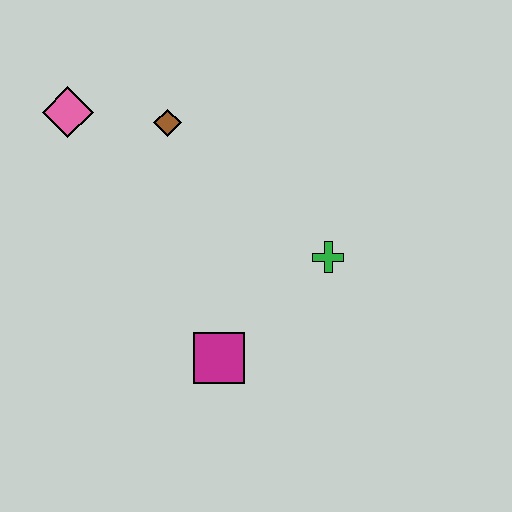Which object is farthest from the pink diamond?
The green cross is farthest from the pink diamond.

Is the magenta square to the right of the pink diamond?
Yes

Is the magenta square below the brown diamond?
Yes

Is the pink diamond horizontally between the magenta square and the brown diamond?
No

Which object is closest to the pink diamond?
The brown diamond is closest to the pink diamond.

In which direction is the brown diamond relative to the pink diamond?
The brown diamond is to the right of the pink diamond.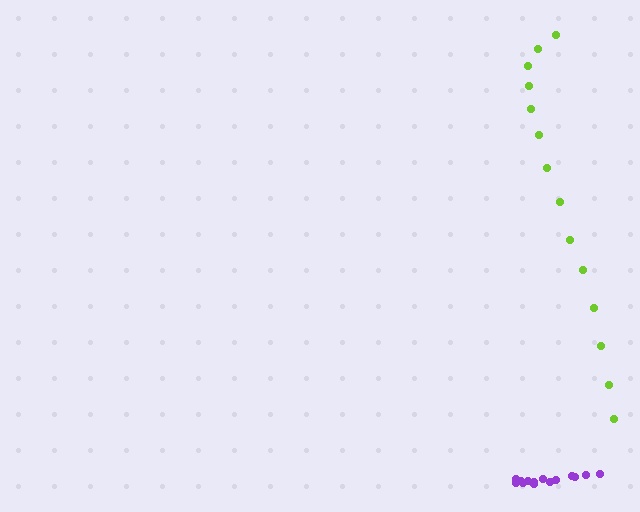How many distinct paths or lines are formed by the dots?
There are 2 distinct paths.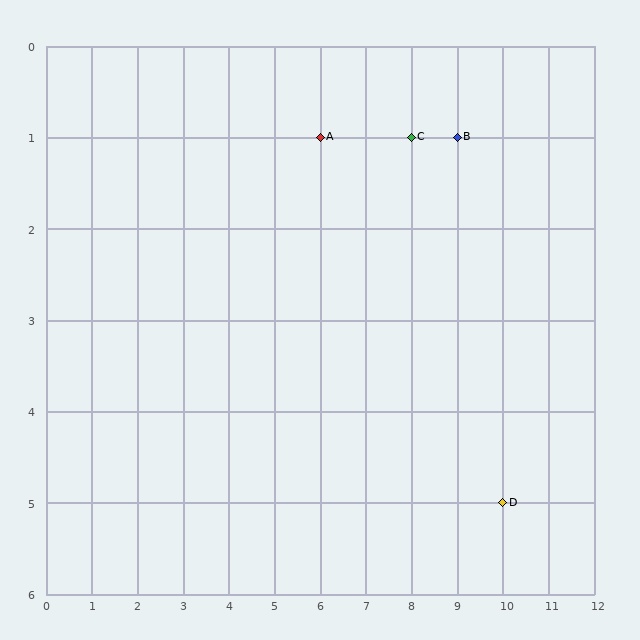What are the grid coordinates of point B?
Point B is at grid coordinates (9, 1).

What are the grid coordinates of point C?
Point C is at grid coordinates (8, 1).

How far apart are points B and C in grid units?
Points B and C are 1 column apart.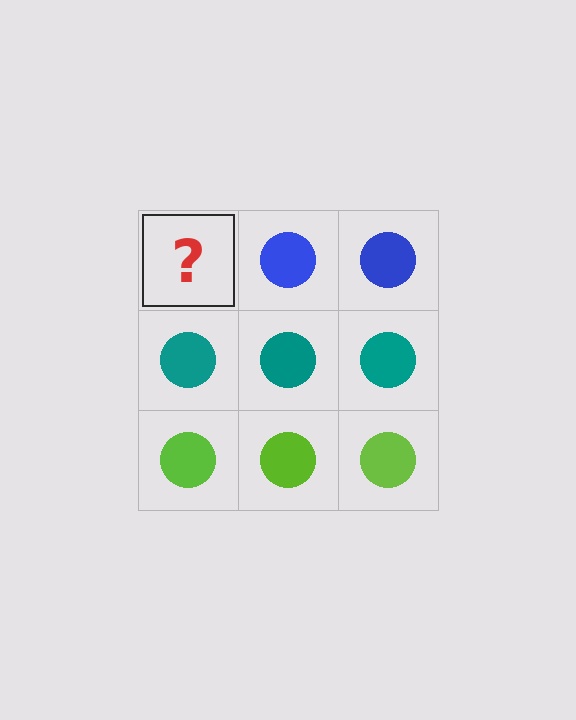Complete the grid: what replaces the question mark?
The question mark should be replaced with a blue circle.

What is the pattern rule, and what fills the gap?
The rule is that each row has a consistent color. The gap should be filled with a blue circle.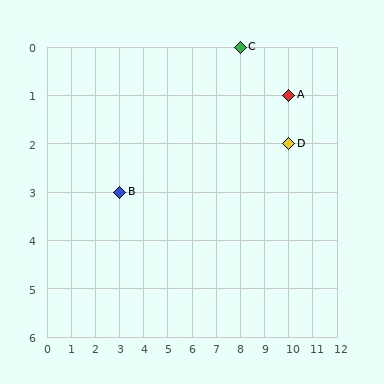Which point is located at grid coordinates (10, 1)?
Point A is at (10, 1).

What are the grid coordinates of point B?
Point B is at grid coordinates (3, 3).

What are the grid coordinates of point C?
Point C is at grid coordinates (8, 0).